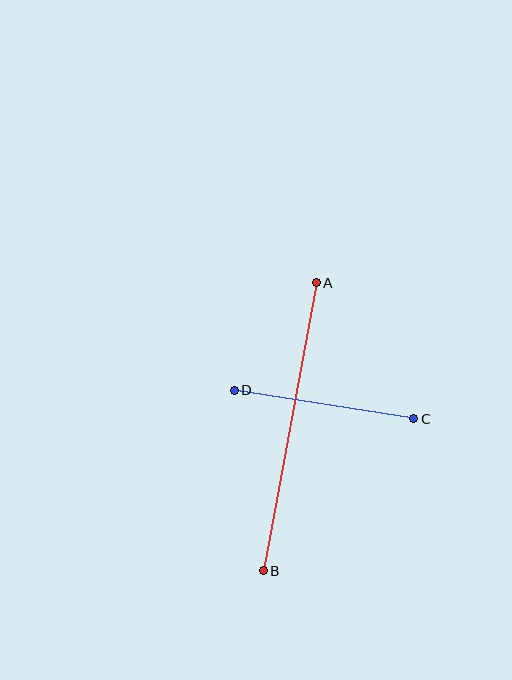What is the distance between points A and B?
The distance is approximately 293 pixels.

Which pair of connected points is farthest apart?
Points A and B are farthest apart.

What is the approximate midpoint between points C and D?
The midpoint is at approximately (324, 405) pixels.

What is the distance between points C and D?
The distance is approximately 182 pixels.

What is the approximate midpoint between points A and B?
The midpoint is at approximately (290, 427) pixels.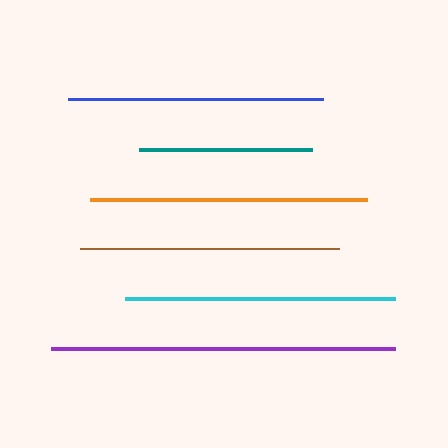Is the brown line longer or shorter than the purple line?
The purple line is longer than the brown line.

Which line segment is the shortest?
The teal line is the shortest at approximately 172 pixels.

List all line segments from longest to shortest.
From longest to shortest: purple, orange, cyan, brown, blue, teal.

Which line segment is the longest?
The purple line is the longest at approximately 344 pixels.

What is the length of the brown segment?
The brown segment is approximately 258 pixels long.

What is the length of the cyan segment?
The cyan segment is approximately 270 pixels long.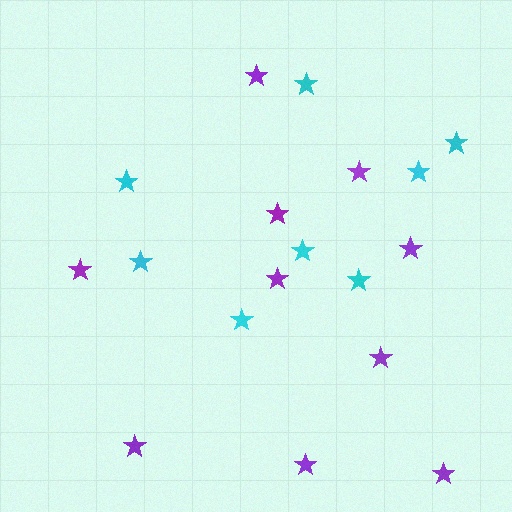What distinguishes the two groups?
There are 2 groups: one group of purple stars (10) and one group of cyan stars (8).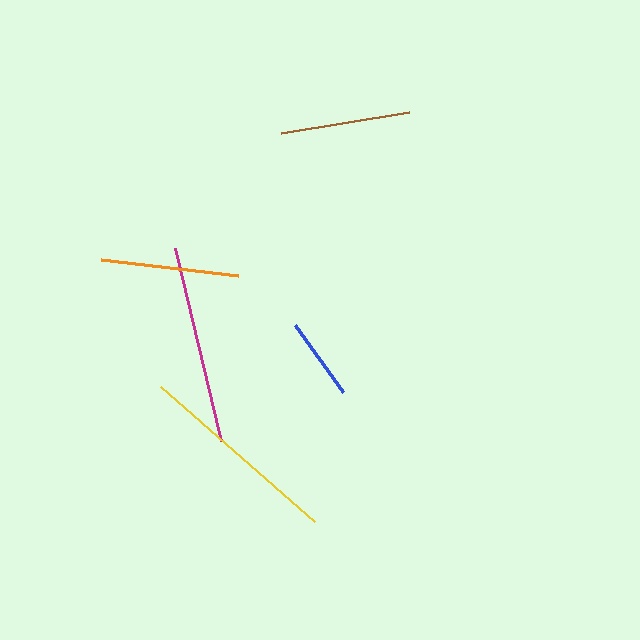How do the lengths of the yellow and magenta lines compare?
The yellow and magenta lines are approximately the same length.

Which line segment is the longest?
The yellow line is the longest at approximately 205 pixels.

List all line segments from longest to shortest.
From longest to shortest: yellow, magenta, orange, brown, blue.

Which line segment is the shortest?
The blue line is the shortest at approximately 83 pixels.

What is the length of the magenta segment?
The magenta segment is approximately 198 pixels long.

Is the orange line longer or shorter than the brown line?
The orange line is longer than the brown line.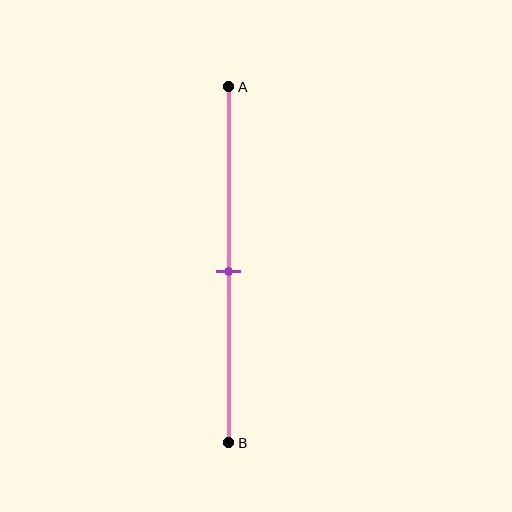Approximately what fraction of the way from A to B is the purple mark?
The purple mark is approximately 50% of the way from A to B.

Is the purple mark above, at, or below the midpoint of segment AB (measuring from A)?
The purple mark is approximately at the midpoint of segment AB.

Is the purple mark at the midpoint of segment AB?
Yes, the mark is approximately at the midpoint.